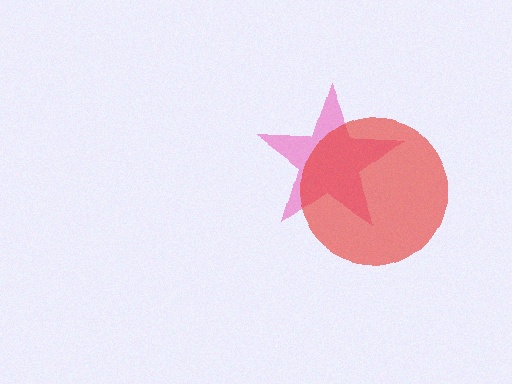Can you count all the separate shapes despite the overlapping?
Yes, there are 2 separate shapes.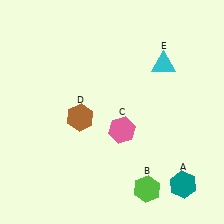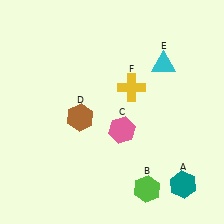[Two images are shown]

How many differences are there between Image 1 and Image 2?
There is 1 difference between the two images.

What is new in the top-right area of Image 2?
A yellow cross (F) was added in the top-right area of Image 2.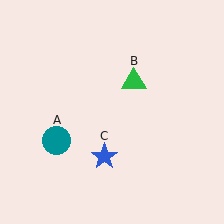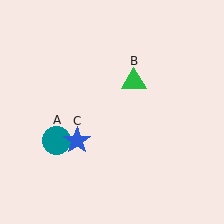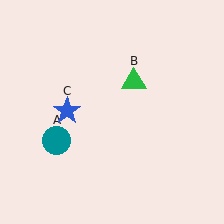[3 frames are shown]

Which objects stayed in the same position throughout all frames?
Teal circle (object A) and green triangle (object B) remained stationary.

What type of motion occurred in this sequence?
The blue star (object C) rotated clockwise around the center of the scene.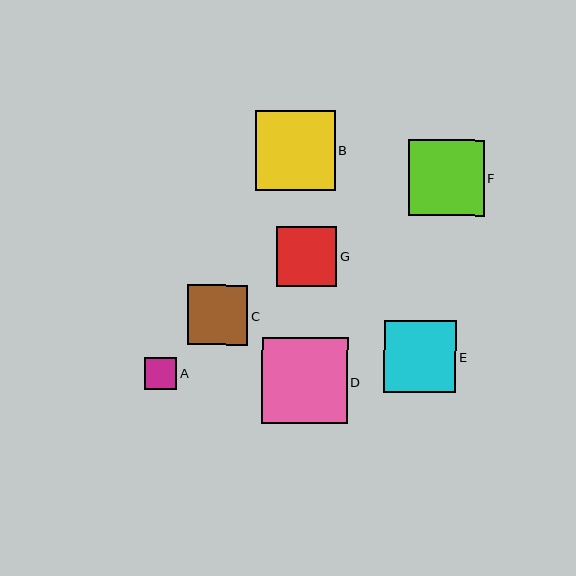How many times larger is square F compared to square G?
Square F is approximately 1.3 times the size of square G.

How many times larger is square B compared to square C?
Square B is approximately 1.3 times the size of square C.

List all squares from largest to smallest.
From largest to smallest: D, B, F, E, C, G, A.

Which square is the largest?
Square D is the largest with a size of approximately 86 pixels.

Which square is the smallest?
Square A is the smallest with a size of approximately 32 pixels.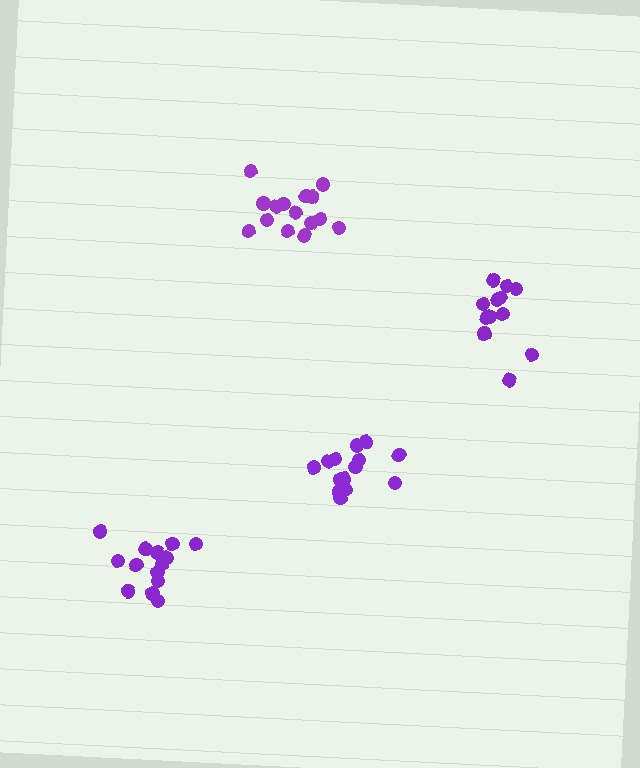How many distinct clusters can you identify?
There are 4 distinct clusters.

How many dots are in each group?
Group 1: 15 dots, Group 2: 14 dots, Group 3: 14 dots, Group 4: 12 dots (55 total).